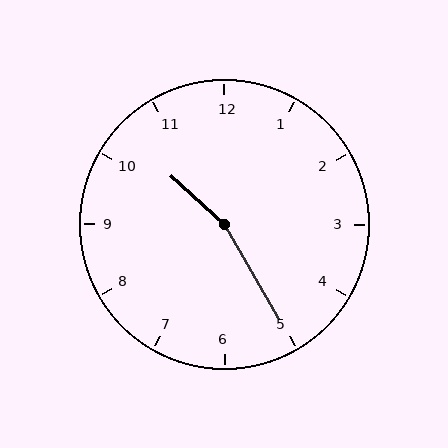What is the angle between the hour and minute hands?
Approximately 162 degrees.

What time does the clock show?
10:25.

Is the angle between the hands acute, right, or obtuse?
It is obtuse.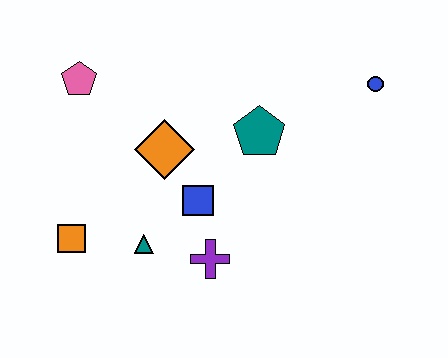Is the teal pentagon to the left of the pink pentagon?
No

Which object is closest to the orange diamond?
The blue square is closest to the orange diamond.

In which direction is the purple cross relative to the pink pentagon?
The purple cross is below the pink pentagon.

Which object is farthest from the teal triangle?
The blue circle is farthest from the teal triangle.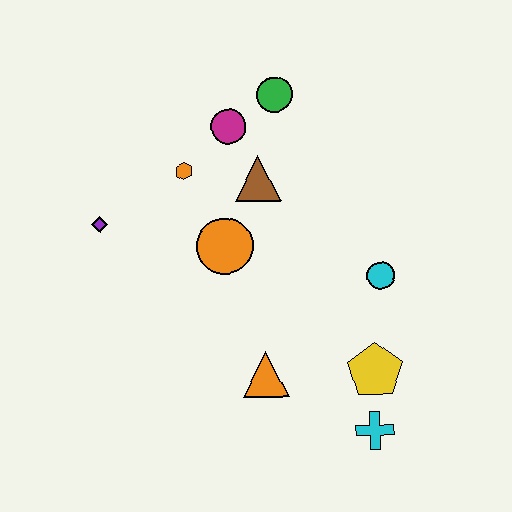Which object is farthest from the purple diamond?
The cyan cross is farthest from the purple diamond.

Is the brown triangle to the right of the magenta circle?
Yes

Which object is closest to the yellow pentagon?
The cyan cross is closest to the yellow pentagon.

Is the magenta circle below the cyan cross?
No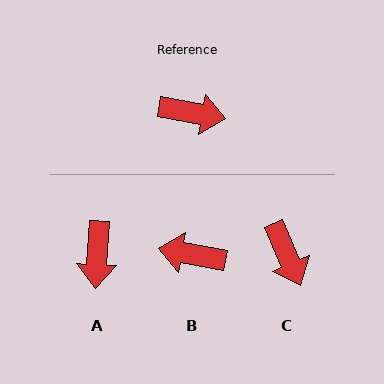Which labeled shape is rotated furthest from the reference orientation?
B, about 180 degrees away.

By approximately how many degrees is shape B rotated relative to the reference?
Approximately 180 degrees counter-clockwise.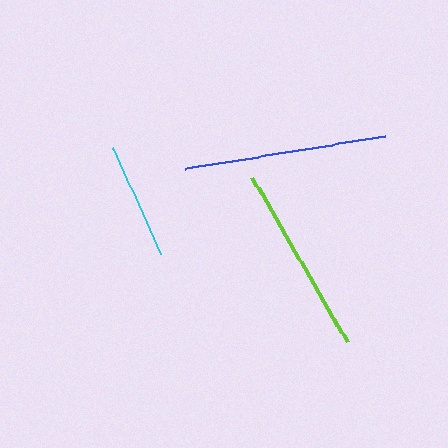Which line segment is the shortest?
The cyan line is the shortest at approximately 117 pixels.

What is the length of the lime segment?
The lime segment is approximately 190 pixels long.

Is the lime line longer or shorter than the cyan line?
The lime line is longer than the cyan line.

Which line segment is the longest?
The blue line is the longest at approximately 203 pixels.